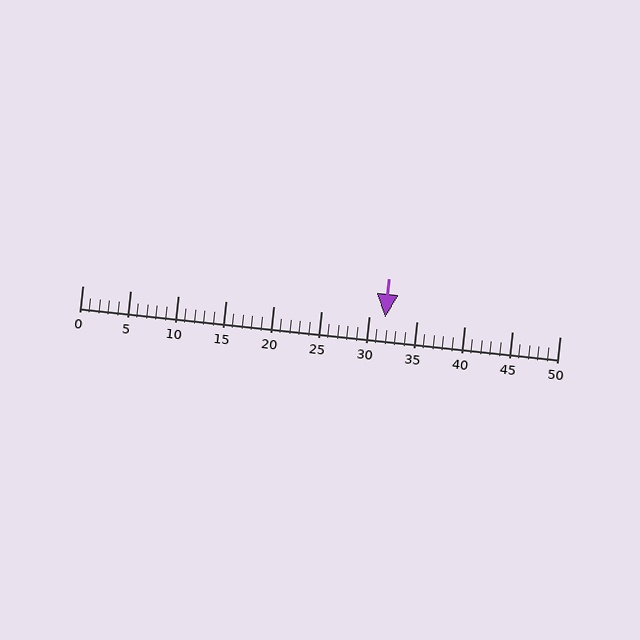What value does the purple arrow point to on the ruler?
The purple arrow points to approximately 32.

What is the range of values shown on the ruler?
The ruler shows values from 0 to 50.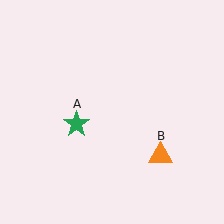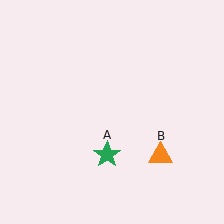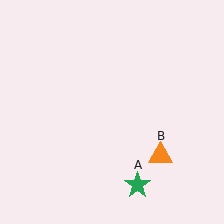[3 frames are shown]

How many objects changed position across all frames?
1 object changed position: green star (object A).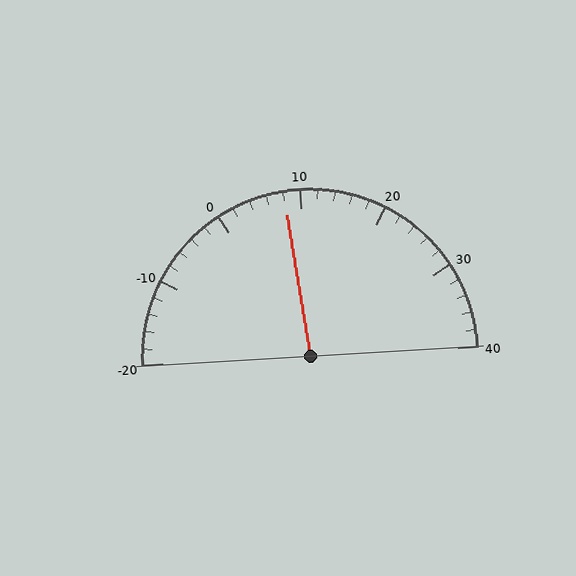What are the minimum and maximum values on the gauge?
The gauge ranges from -20 to 40.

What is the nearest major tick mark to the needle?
The nearest major tick mark is 10.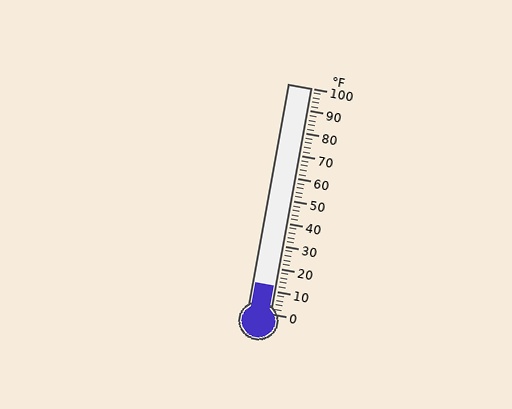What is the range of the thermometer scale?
The thermometer scale ranges from 0°F to 100°F.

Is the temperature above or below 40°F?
The temperature is below 40°F.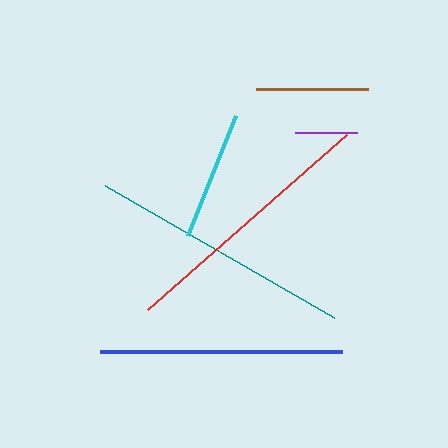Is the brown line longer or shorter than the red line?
The red line is longer than the brown line.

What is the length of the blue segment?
The blue segment is approximately 242 pixels long.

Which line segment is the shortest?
The purple line is the shortest at approximately 61 pixels.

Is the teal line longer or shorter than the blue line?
The teal line is longer than the blue line.